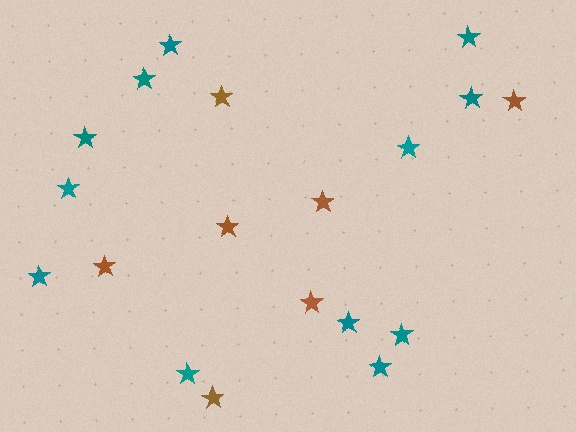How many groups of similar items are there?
There are 2 groups: one group of teal stars (12) and one group of brown stars (7).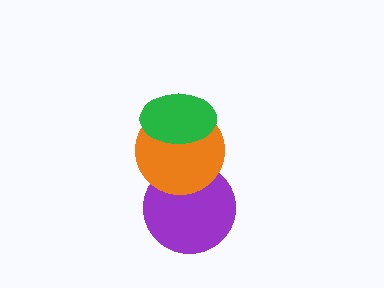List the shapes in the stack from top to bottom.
From top to bottom: the green ellipse, the orange circle, the purple circle.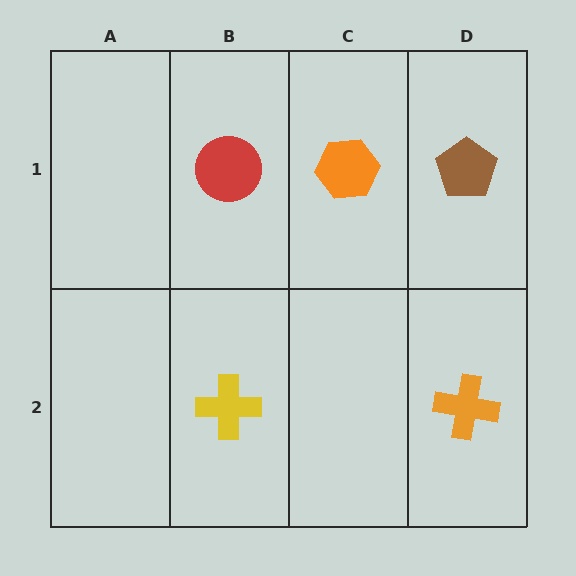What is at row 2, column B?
A yellow cross.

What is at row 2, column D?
An orange cross.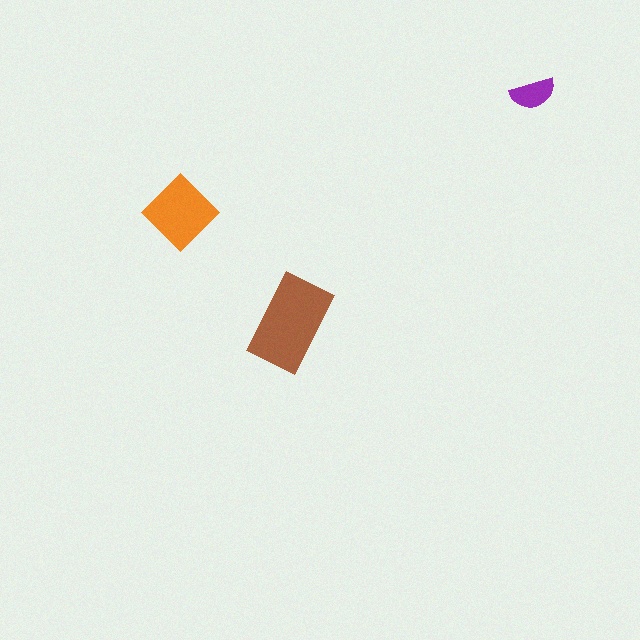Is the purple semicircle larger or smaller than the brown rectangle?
Smaller.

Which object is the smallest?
The purple semicircle.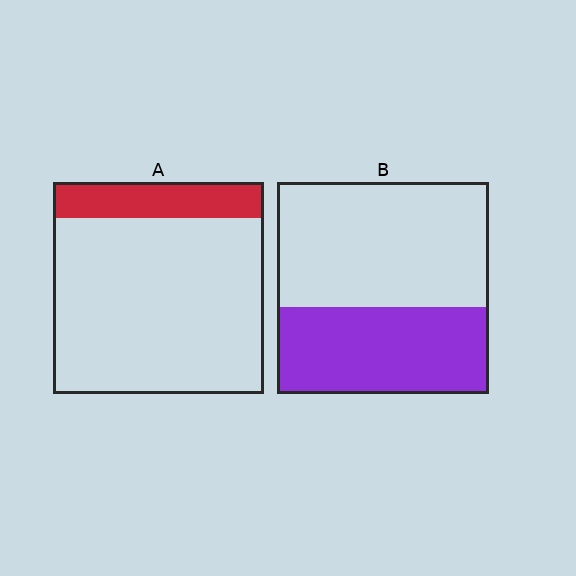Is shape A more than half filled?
No.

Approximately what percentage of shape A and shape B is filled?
A is approximately 15% and B is approximately 40%.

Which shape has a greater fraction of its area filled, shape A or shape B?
Shape B.